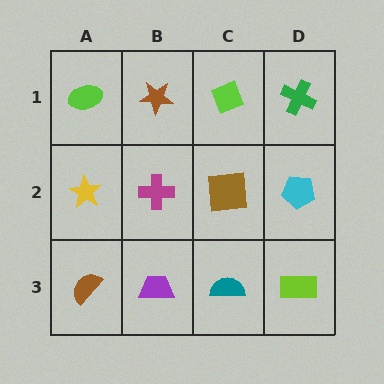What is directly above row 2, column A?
A lime ellipse.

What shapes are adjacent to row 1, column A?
A yellow star (row 2, column A), a brown star (row 1, column B).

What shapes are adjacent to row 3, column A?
A yellow star (row 2, column A), a purple trapezoid (row 3, column B).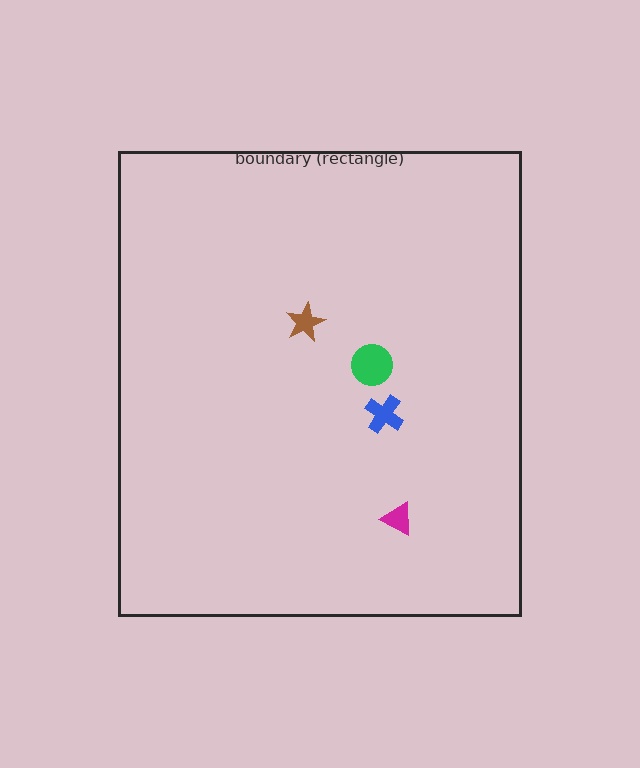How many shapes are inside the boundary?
4 inside, 0 outside.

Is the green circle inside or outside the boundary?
Inside.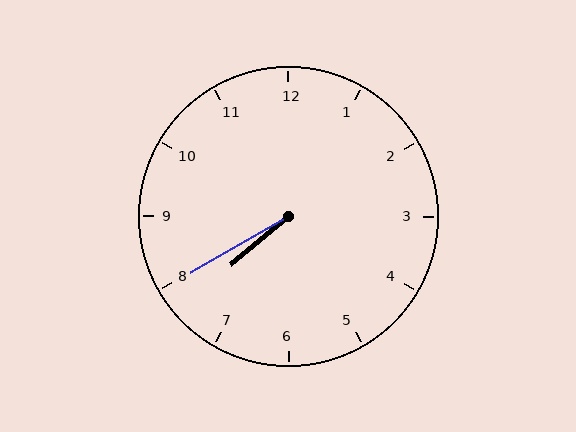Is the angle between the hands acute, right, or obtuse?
It is acute.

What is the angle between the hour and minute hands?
Approximately 10 degrees.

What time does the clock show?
7:40.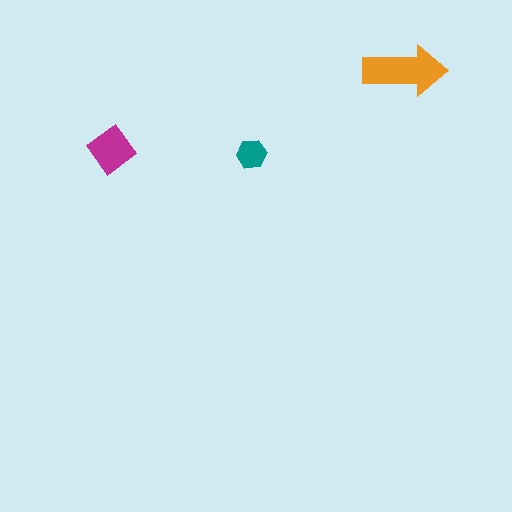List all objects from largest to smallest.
The orange arrow, the magenta diamond, the teal hexagon.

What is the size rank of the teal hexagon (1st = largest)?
3rd.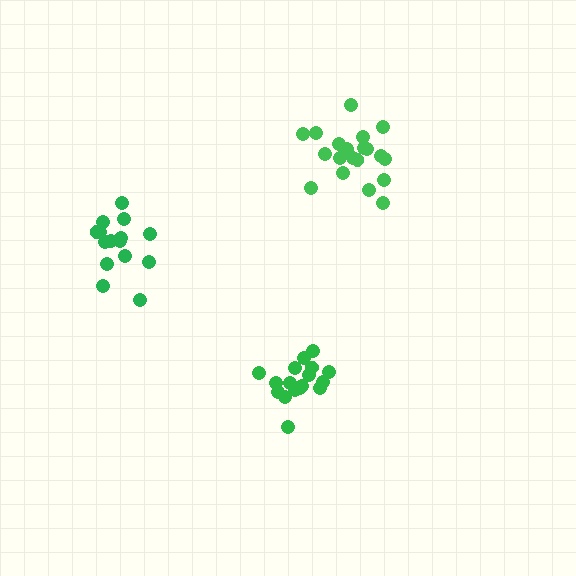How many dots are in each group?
Group 1: 17 dots, Group 2: 20 dots, Group 3: 15 dots (52 total).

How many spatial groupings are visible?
There are 3 spatial groupings.